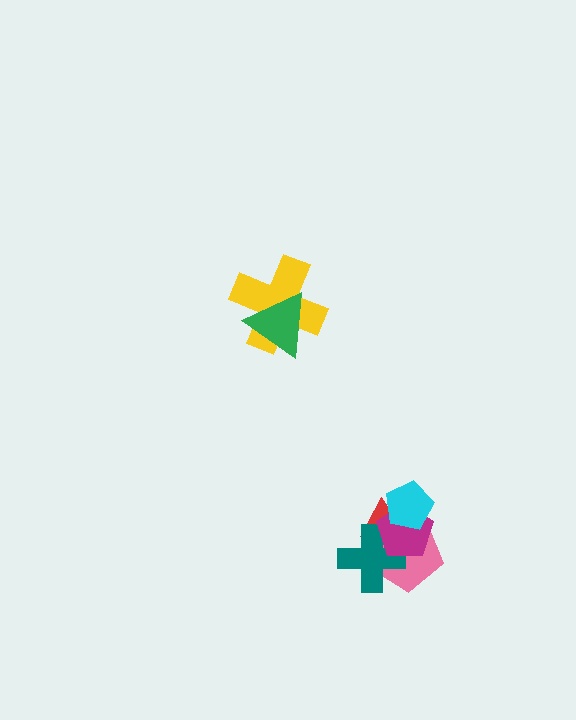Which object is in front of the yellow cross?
The green triangle is in front of the yellow cross.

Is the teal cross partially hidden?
Yes, it is partially covered by another shape.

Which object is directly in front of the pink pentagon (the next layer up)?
The teal cross is directly in front of the pink pentagon.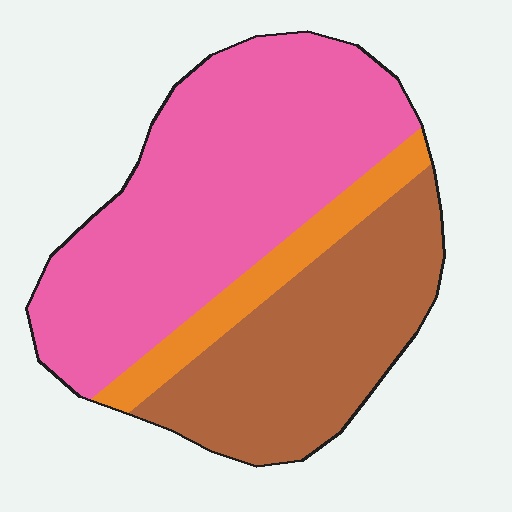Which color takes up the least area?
Orange, at roughly 10%.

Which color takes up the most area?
Pink, at roughly 55%.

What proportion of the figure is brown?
Brown takes up about one third (1/3) of the figure.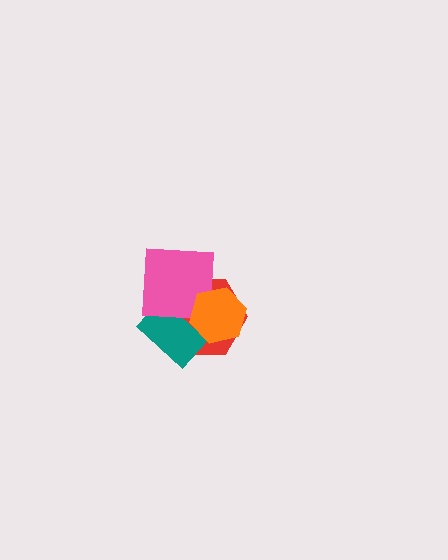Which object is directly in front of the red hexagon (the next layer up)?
The teal rectangle is directly in front of the red hexagon.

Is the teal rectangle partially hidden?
Yes, it is partially covered by another shape.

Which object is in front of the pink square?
The orange hexagon is in front of the pink square.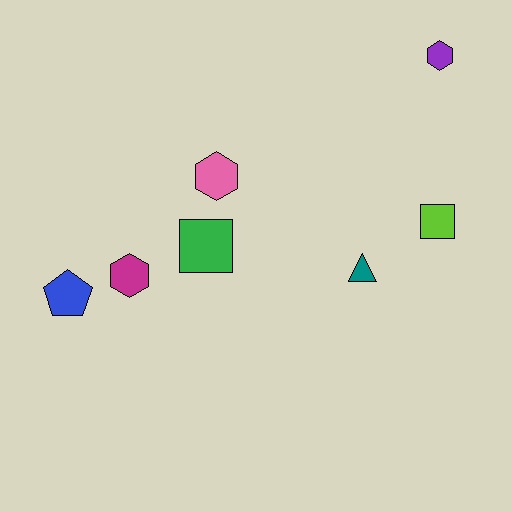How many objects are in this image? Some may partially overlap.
There are 7 objects.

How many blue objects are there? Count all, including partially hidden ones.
There is 1 blue object.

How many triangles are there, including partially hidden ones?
There is 1 triangle.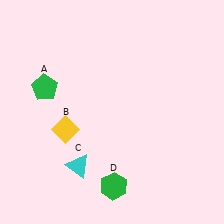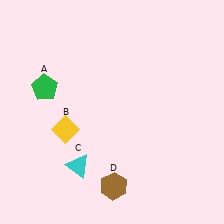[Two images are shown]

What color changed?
The hexagon (D) changed from green in Image 1 to brown in Image 2.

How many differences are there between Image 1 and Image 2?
There is 1 difference between the two images.